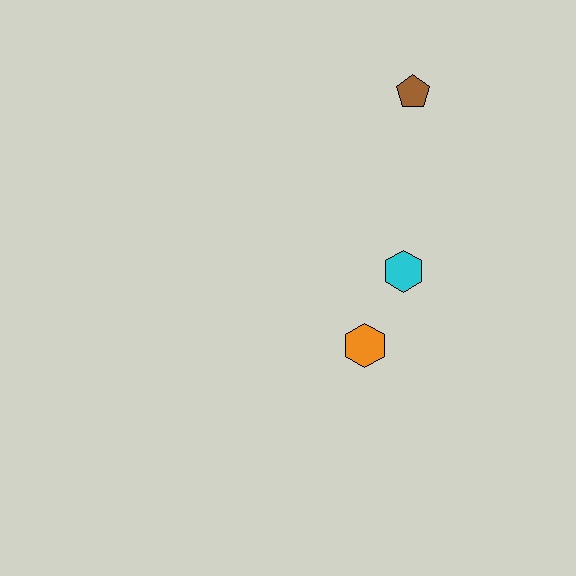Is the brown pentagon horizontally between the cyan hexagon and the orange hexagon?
No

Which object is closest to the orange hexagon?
The cyan hexagon is closest to the orange hexagon.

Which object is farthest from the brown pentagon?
The orange hexagon is farthest from the brown pentagon.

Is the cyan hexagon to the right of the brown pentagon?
No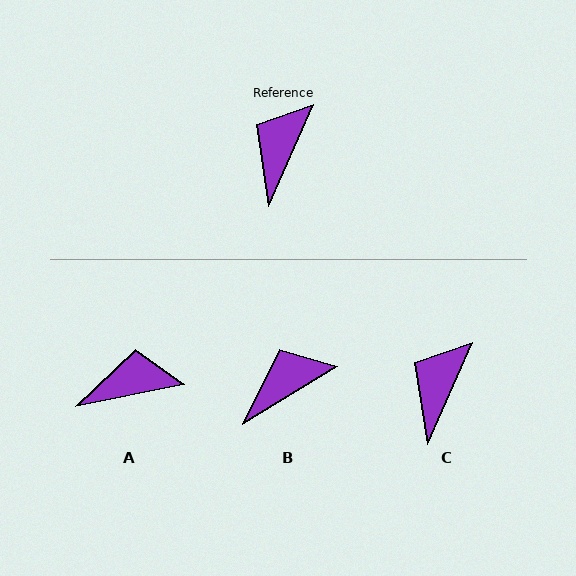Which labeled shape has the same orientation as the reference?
C.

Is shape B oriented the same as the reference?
No, it is off by about 35 degrees.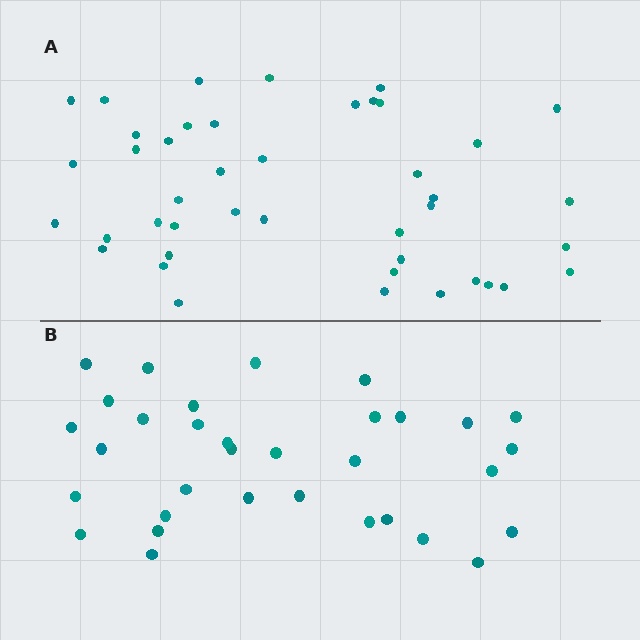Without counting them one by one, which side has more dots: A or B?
Region A (the top region) has more dots.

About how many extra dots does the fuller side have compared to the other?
Region A has roughly 10 or so more dots than region B.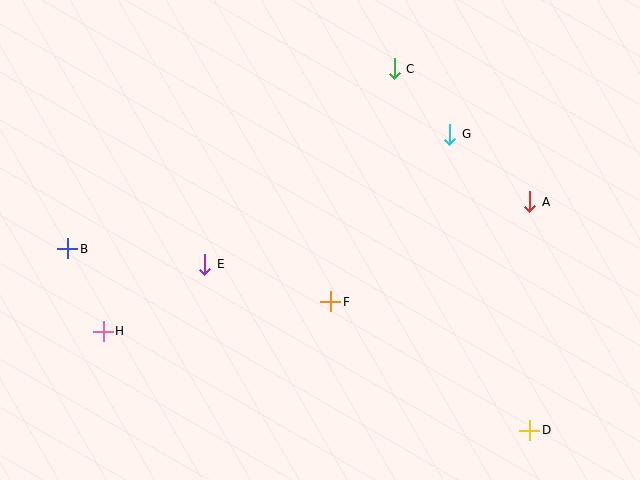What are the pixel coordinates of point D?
Point D is at (530, 430).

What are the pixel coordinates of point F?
Point F is at (331, 302).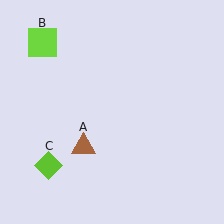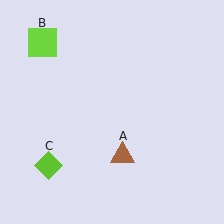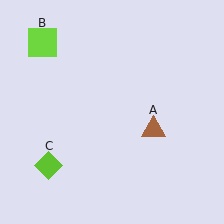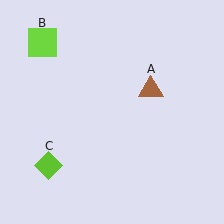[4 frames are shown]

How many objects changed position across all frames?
1 object changed position: brown triangle (object A).